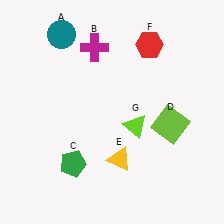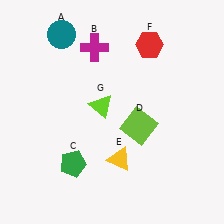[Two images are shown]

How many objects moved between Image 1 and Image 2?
2 objects moved between the two images.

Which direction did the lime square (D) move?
The lime square (D) moved left.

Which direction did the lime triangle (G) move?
The lime triangle (G) moved left.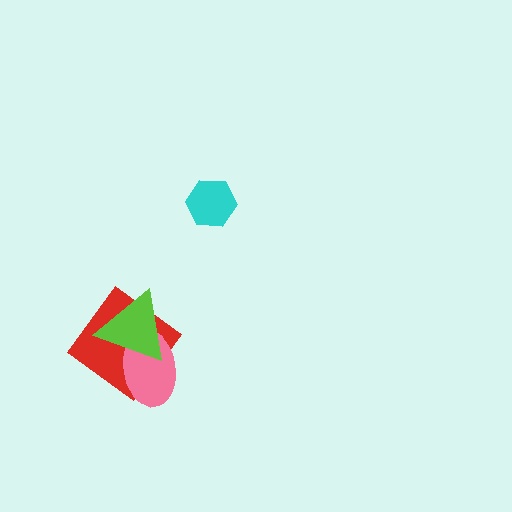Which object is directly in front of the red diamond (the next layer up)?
The pink ellipse is directly in front of the red diamond.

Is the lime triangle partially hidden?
No, no other shape covers it.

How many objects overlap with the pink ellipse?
2 objects overlap with the pink ellipse.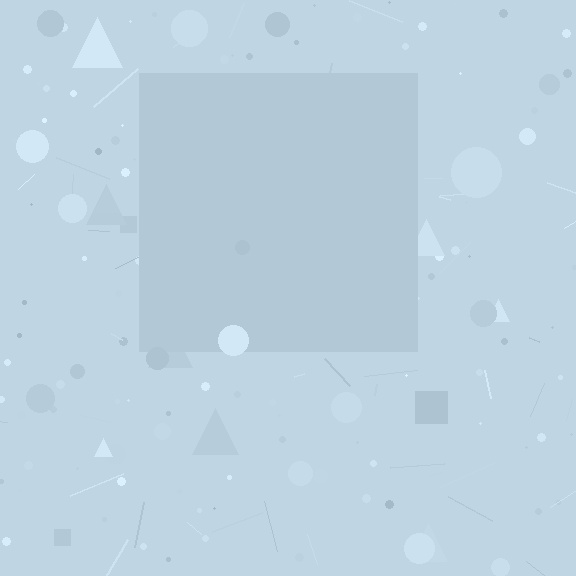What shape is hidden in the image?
A square is hidden in the image.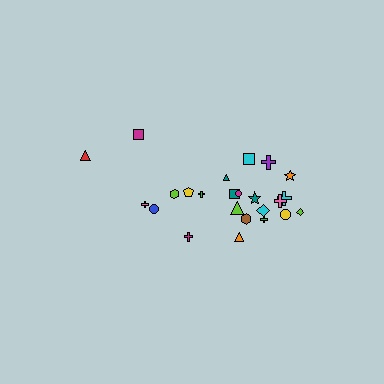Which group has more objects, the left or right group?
The right group.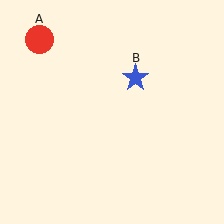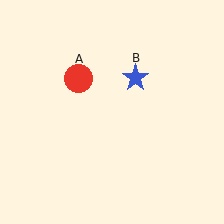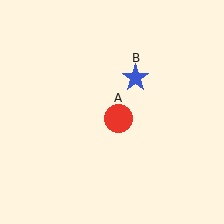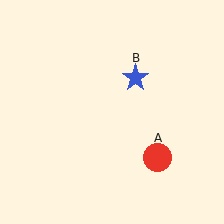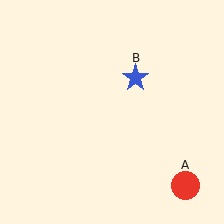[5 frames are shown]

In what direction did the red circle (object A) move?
The red circle (object A) moved down and to the right.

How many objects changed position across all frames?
1 object changed position: red circle (object A).